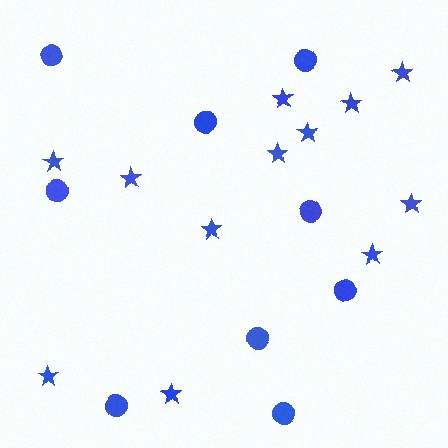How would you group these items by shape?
There are 2 groups: one group of circles (9) and one group of stars (12).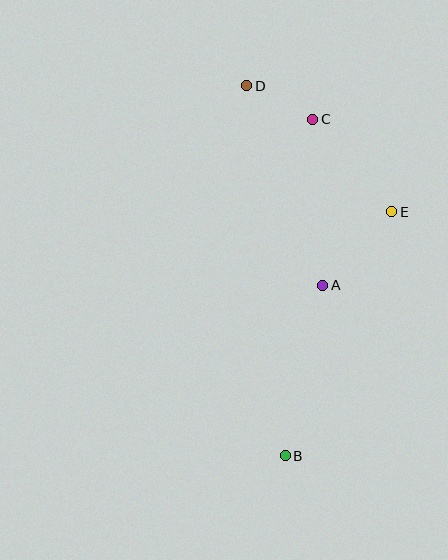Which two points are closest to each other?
Points C and D are closest to each other.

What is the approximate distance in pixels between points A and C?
The distance between A and C is approximately 166 pixels.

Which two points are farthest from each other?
Points B and D are farthest from each other.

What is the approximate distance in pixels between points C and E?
The distance between C and E is approximately 121 pixels.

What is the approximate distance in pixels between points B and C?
The distance between B and C is approximately 338 pixels.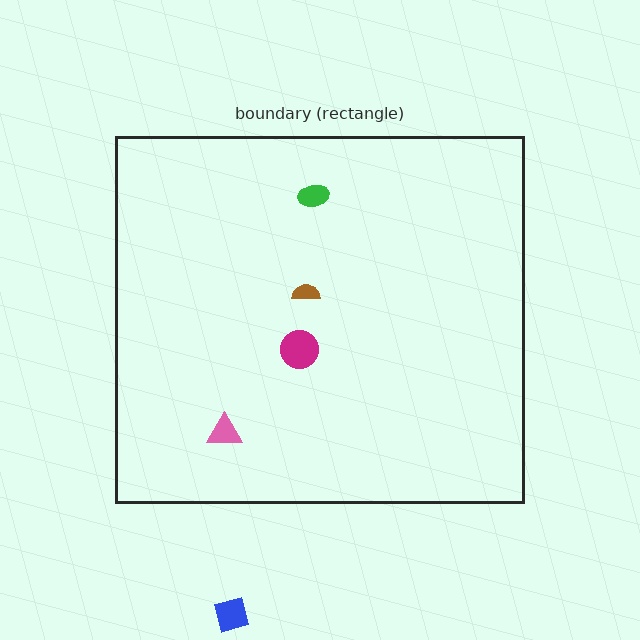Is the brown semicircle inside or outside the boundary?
Inside.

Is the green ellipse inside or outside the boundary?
Inside.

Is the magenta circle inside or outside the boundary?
Inside.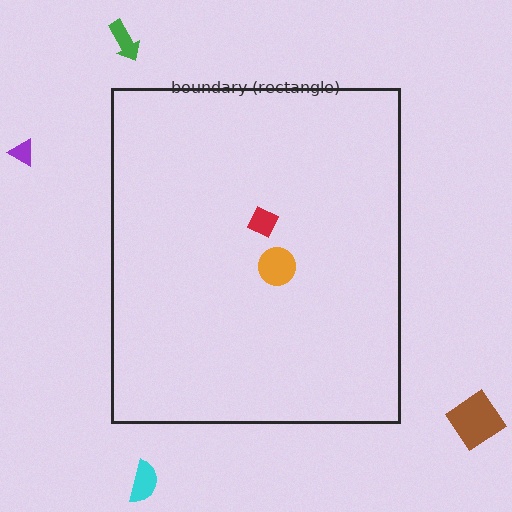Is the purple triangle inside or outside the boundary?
Outside.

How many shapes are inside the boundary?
2 inside, 4 outside.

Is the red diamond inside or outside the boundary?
Inside.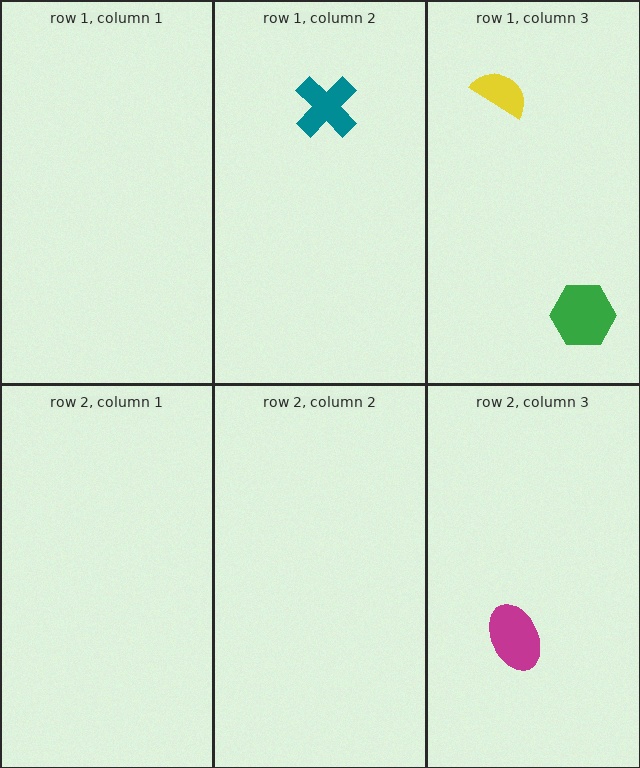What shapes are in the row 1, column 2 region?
The teal cross.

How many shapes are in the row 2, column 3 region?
1.